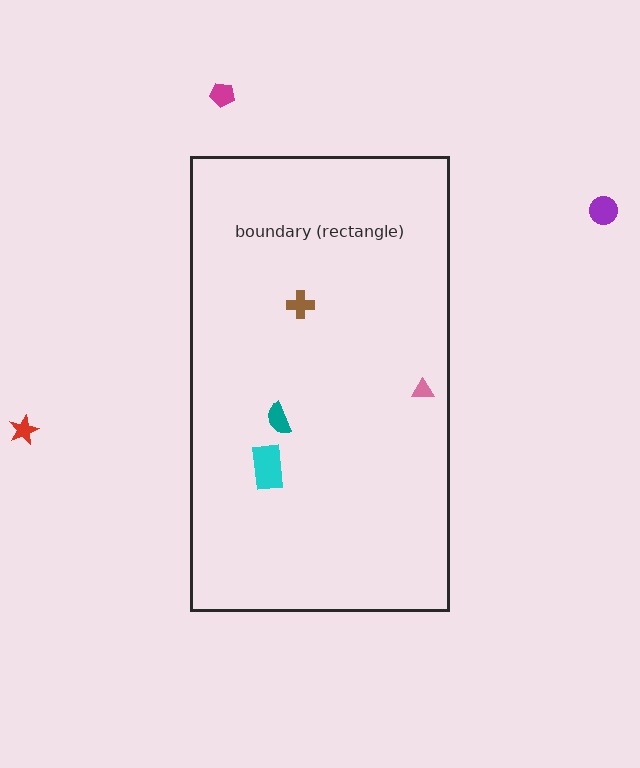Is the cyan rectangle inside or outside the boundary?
Inside.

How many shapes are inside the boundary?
4 inside, 3 outside.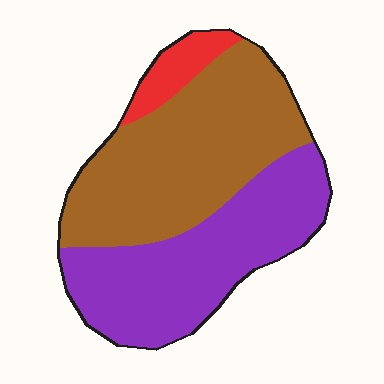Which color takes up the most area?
Brown, at roughly 50%.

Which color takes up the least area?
Red, at roughly 10%.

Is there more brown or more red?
Brown.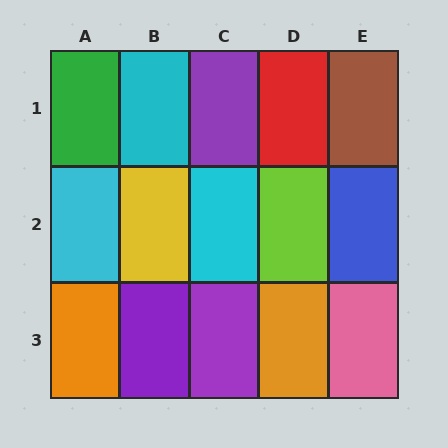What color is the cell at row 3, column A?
Orange.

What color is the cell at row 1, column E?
Brown.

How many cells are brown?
1 cell is brown.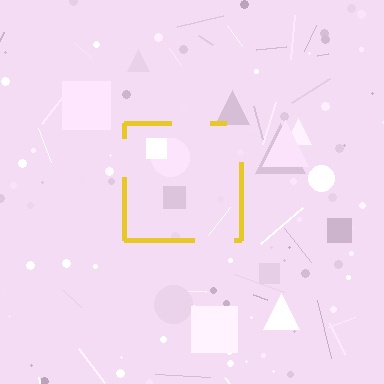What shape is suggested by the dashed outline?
The dashed outline suggests a square.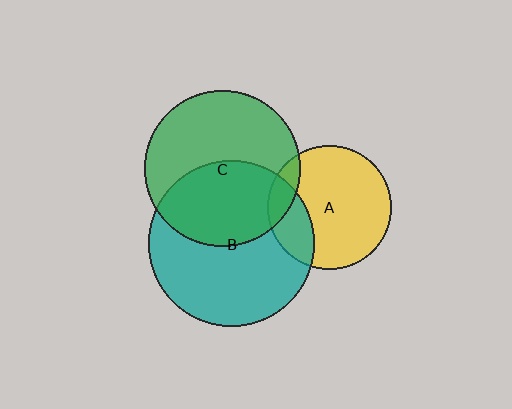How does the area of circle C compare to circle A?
Approximately 1.6 times.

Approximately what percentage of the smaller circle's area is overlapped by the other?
Approximately 25%.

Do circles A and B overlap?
Yes.